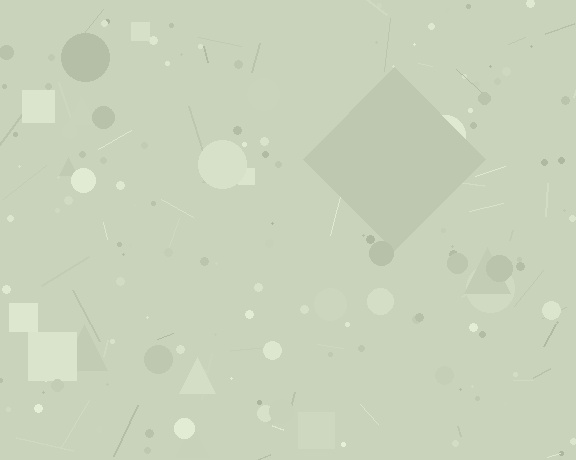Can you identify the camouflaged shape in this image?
The camouflaged shape is a diamond.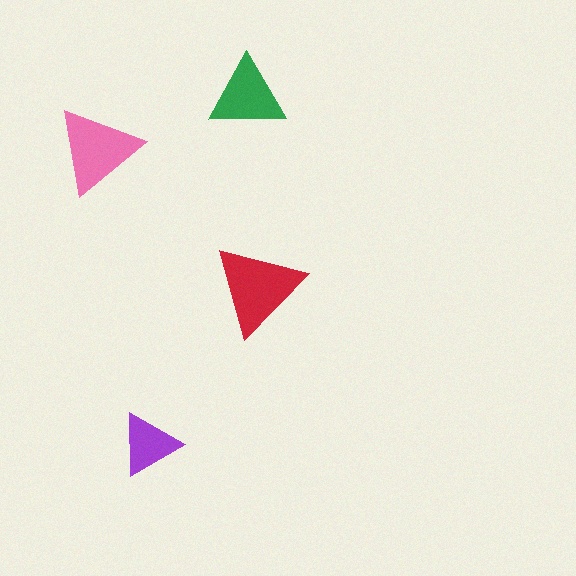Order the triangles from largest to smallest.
the red one, the pink one, the green one, the purple one.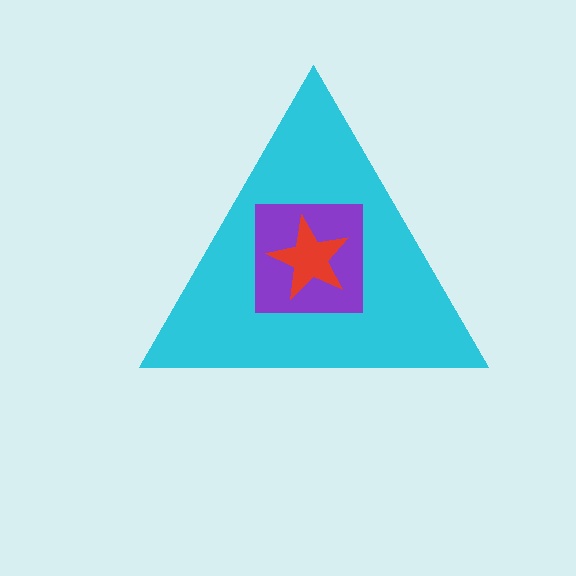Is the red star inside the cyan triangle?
Yes.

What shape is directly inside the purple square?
The red star.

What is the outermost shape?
The cyan triangle.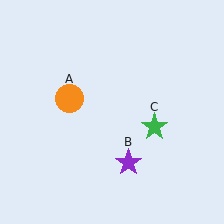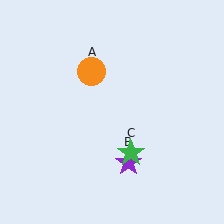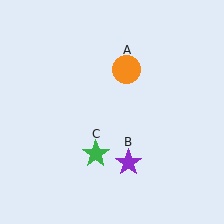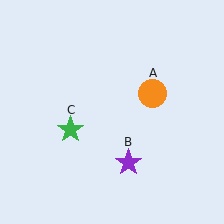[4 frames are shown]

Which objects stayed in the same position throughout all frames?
Purple star (object B) remained stationary.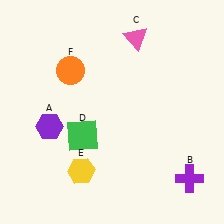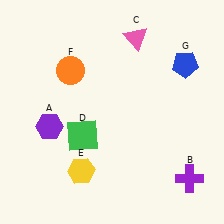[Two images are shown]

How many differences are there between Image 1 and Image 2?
There is 1 difference between the two images.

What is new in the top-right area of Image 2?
A blue pentagon (G) was added in the top-right area of Image 2.